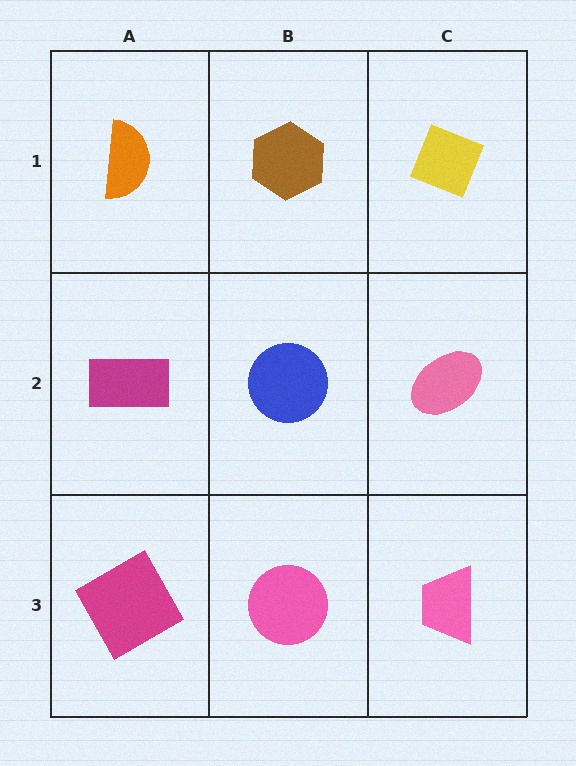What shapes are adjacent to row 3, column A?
A magenta rectangle (row 2, column A), a pink circle (row 3, column B).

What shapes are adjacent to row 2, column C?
A yellow diamond (row 1, column C), a pink trapezoid (row 3, column C), a blue circle (row 2, column B).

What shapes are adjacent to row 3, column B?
A blue circle (row 2, column B), a magenta square (row 3, column A), a pink trapezoid (row 3, column C).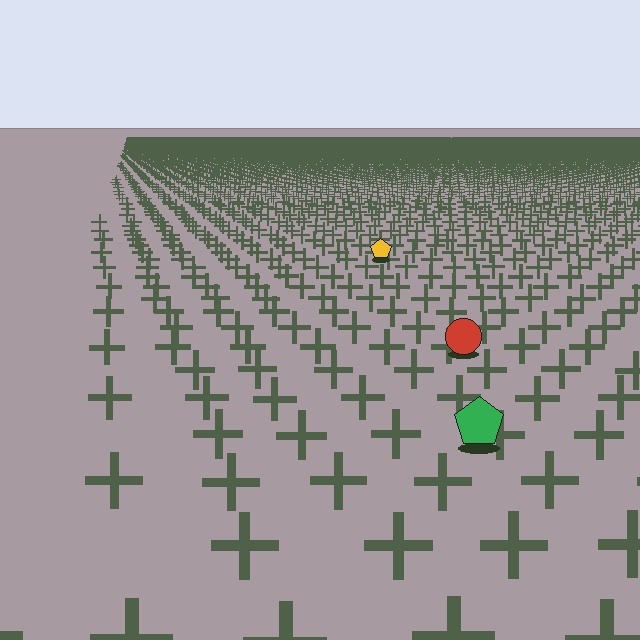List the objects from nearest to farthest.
From nearest to farthest: the green pentagon, the red circle, the yellow pentagon.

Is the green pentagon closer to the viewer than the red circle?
Yes. The green pentagon is closer — you can tell from the texture gradient: the ground texture is coarser near it.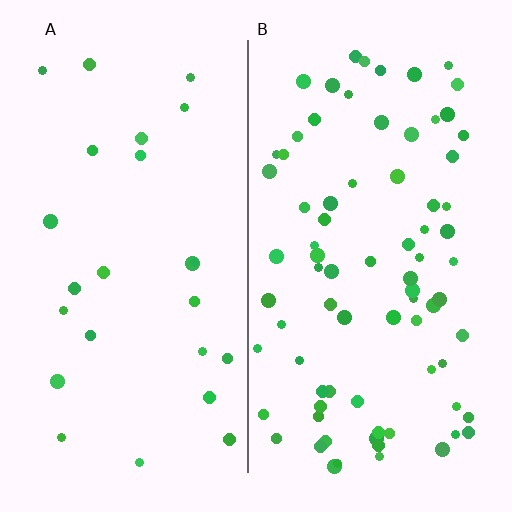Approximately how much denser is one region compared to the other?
Approximately 3.2× — region B over region A.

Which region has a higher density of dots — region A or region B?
B (the right).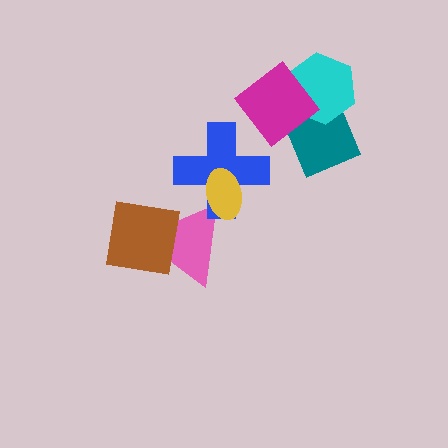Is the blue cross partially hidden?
Yes, it is partially covered by another shape.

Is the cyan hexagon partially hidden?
Yes, it is partially covered by another shape.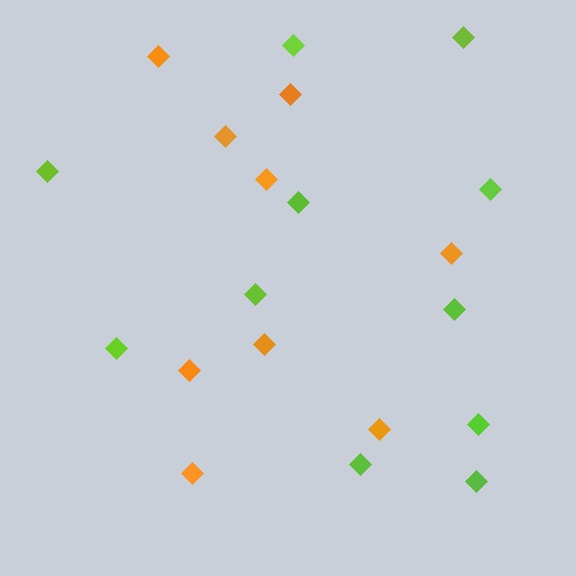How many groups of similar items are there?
There are 2 groups: one group of lime diamonds (11) and one group of orange diamonds (9).